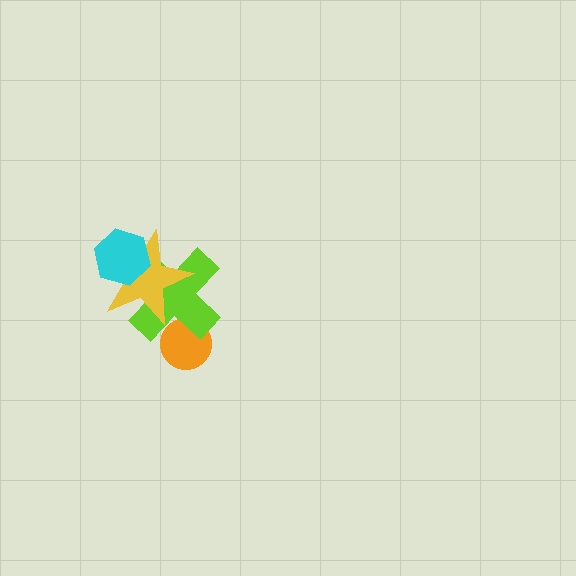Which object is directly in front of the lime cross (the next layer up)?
The yellow star is directly in front of the lime cross.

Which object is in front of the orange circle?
The lime cross is in front of the orange circle.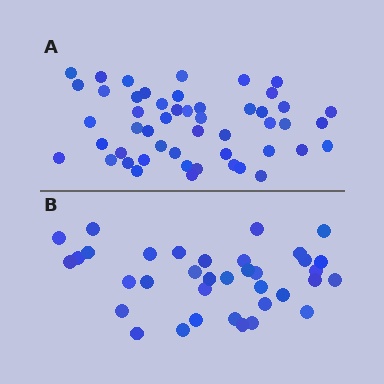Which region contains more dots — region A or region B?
Region A (the top region) has more dots.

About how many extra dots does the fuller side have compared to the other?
Region A has approximately 15 more dots than region B.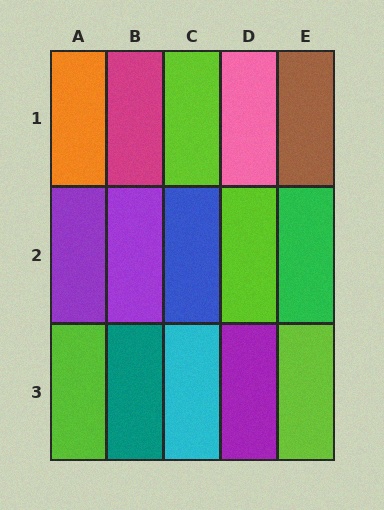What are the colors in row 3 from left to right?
Lime, teal, cyan, purple, lime.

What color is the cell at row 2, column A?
Purple.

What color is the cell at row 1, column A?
Orange.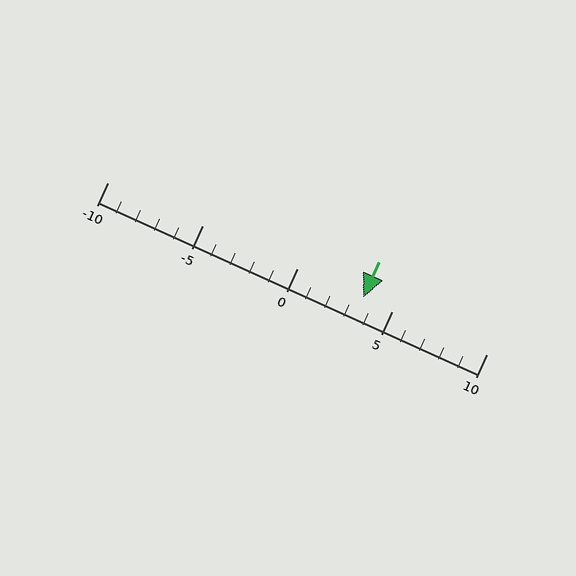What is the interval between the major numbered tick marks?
The major tick marks are spaced 5 units apart.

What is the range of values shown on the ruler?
The ruler shows values from -10 to 10.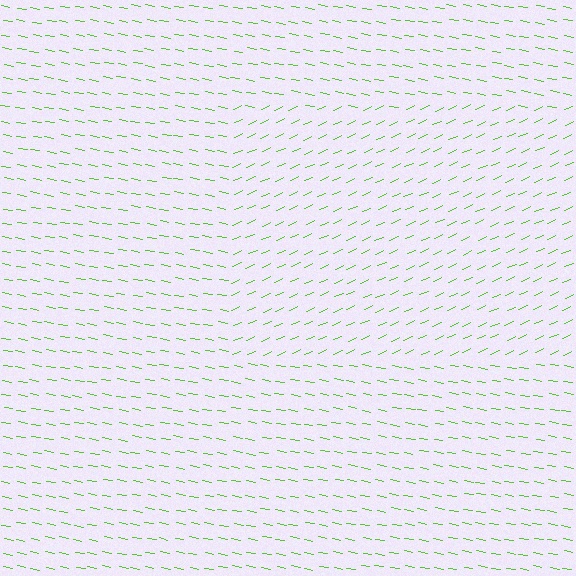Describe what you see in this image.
The image is filled with small lime line segments. A rectangle region in the image has lines oriented differently from the surrounding lines, creating a visible texture boundary.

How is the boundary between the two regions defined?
The boundary is defined purely by a change in line orientation (approximately 34 degrees difference). All lines are the same color and thickness.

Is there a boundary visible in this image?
Yes, there is a texture boundary formed by a change in line orientation.